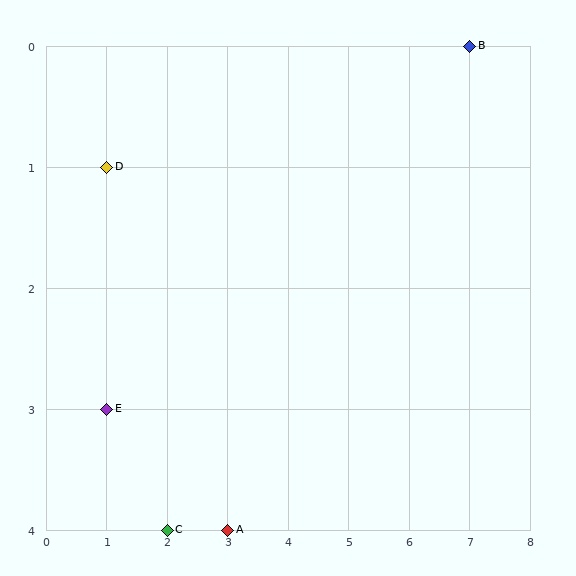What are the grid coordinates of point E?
Point E is at grid coordinates (1, 3).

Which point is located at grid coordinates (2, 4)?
Point C is at (2, 4).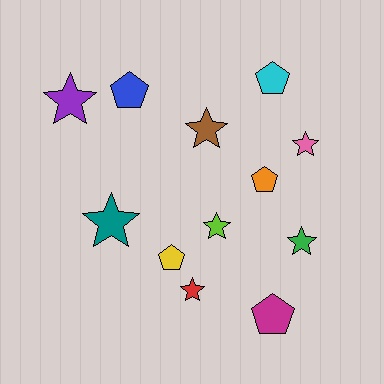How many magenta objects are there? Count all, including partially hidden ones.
There is 1 magenta object.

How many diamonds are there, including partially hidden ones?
There are no diamonds.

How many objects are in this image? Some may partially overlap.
There are 12 objects.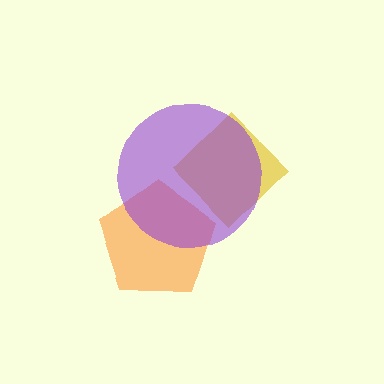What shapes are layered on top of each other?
The layered shapes are: an orange pentagon, a yellow diamond, a purple circle.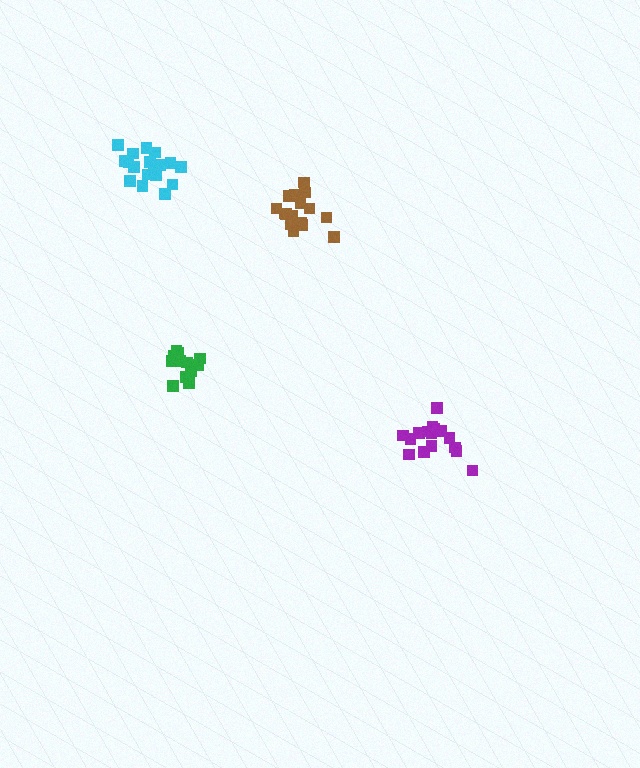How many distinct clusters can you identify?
There are 4 distinct clusters.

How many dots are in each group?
Group 1: 13 dots, Group 2: 19 dots, Group 3: 17 dots, Group 4: 16 dots (65 total).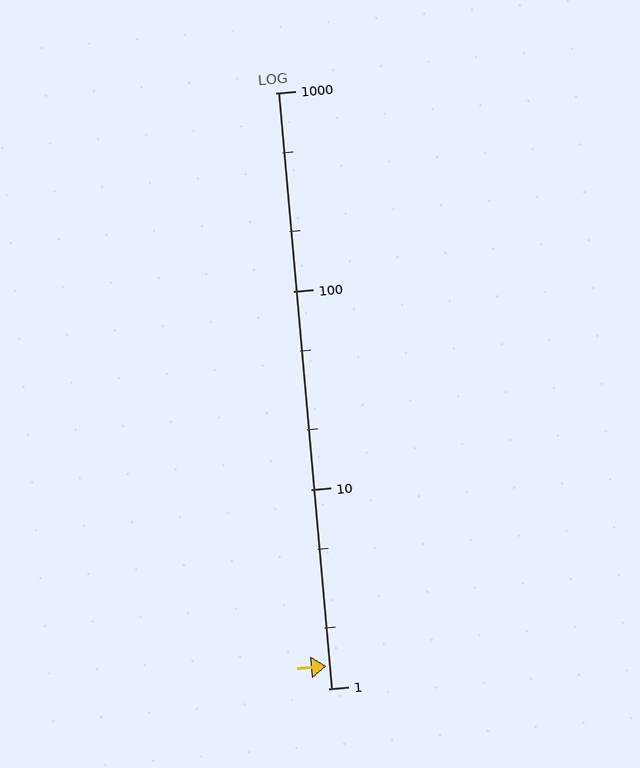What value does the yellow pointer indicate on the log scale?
The pointer indicates approximately 1.3.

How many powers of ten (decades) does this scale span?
The scale spans 3 decades, from 1 to 1000.